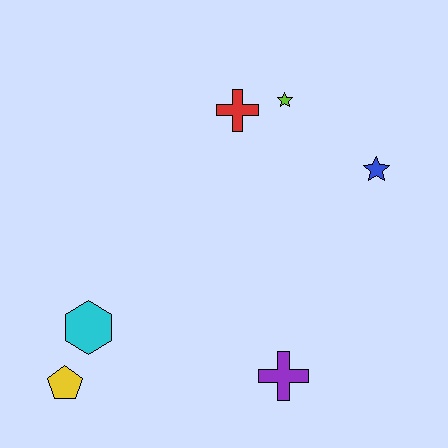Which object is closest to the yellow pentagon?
The cyan hexagon is closest to the yellow pentagon.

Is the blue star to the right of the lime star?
Yes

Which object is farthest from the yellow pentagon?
The blue star is farthest from the yellow pentagon.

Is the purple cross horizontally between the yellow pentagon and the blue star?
Yes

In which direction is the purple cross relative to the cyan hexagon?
The purple cross is to the right of the cyan hexagon.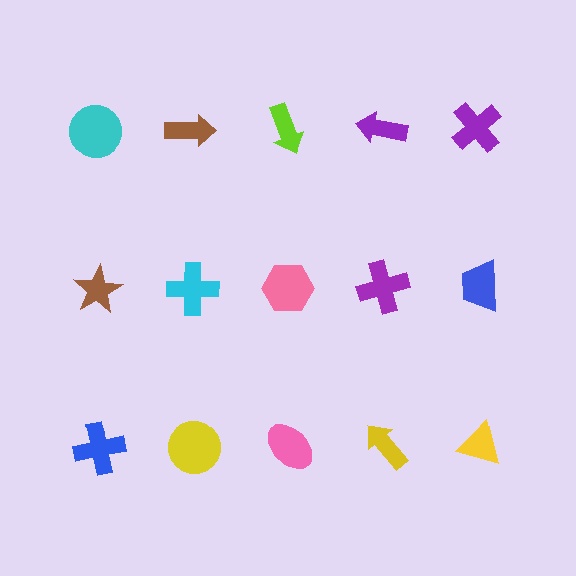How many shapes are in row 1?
5 shapes.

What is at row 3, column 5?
A yellow triangle.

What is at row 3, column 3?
A pink ellipse.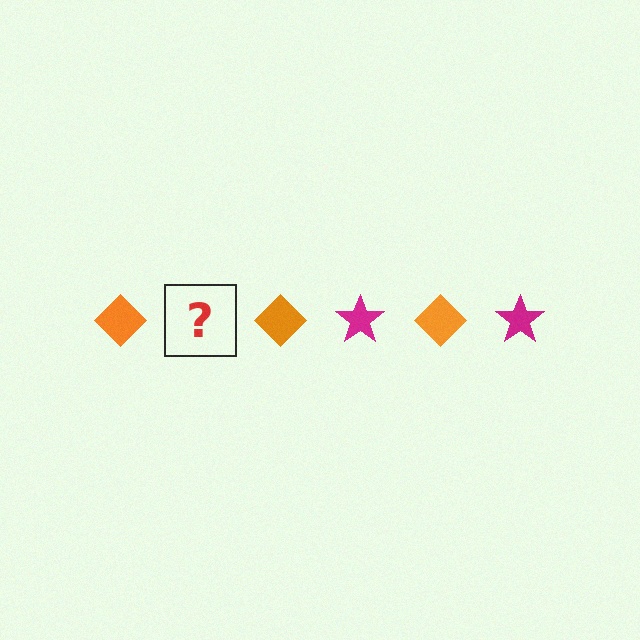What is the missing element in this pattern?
The missing element is a magenta star.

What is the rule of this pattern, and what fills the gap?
The rule is that the pattern alternates between orange diamond and magenta star. The gap should be filled with a magenta star.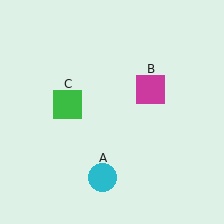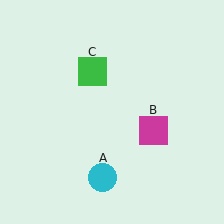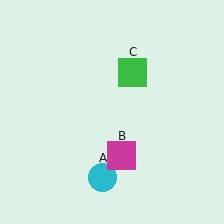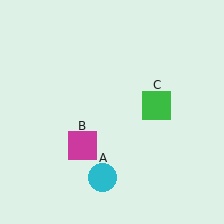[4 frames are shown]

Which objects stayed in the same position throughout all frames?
Cyan circle (object A) remained stationary.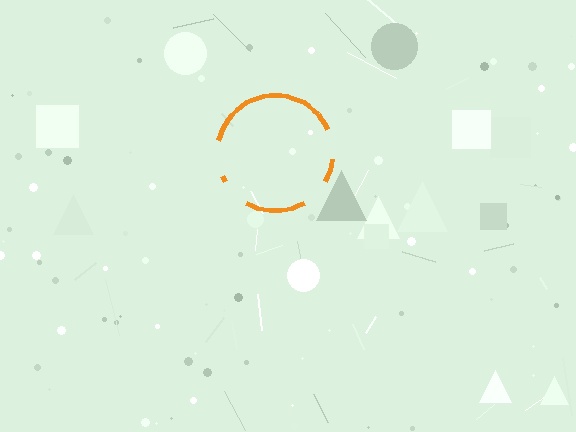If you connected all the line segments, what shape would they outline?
They would outline a circle.